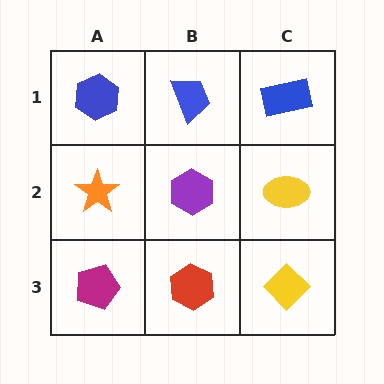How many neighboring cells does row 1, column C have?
2.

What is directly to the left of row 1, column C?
A blue trapezoid.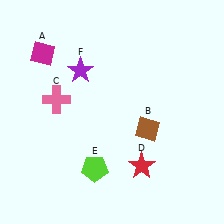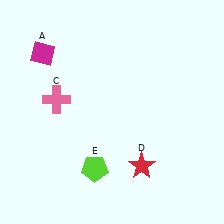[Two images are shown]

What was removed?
The purple star (F), the brown diamond (B) were removed in Image 2.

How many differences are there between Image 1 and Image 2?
There are 2 differences between the two images.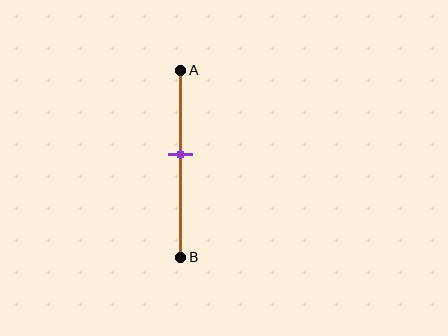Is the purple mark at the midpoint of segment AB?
No, the mark is at about 45% from A, not at the 50% midpoint.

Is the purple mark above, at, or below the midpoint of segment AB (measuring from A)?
The purple mark is above the midpoint of segment AB.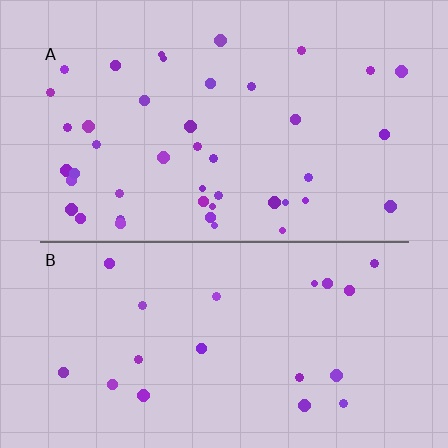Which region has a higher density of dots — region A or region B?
A (the top).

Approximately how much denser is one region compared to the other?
Approximately 2.2× — region A over region B.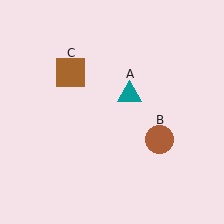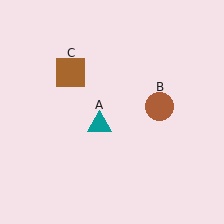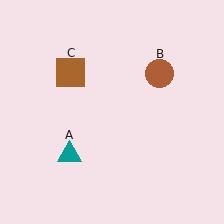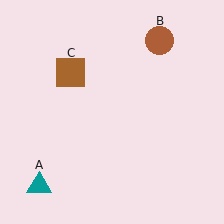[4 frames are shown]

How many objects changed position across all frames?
2 objects changed position: teal triangle (object A), brown circle (object B).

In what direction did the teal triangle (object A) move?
The teal triangle (object A) moved down and to the left.